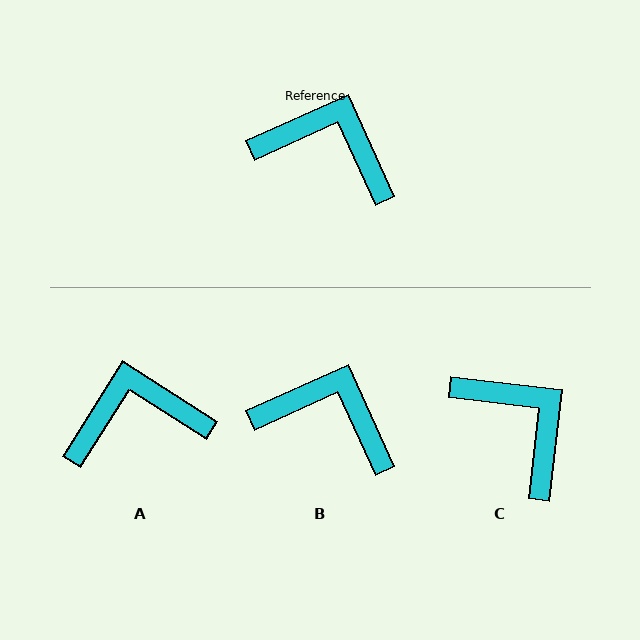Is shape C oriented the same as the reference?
No, it is off by about 31 degrees.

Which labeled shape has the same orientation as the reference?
B.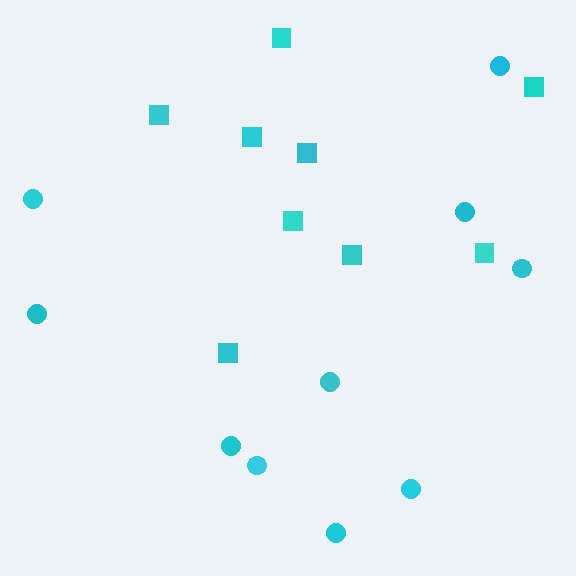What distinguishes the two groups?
There are 2 groups: one group of circles (10) and one group of squares (9).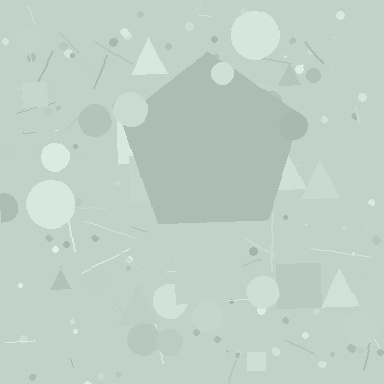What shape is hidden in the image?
A pentagon is hidden in the image.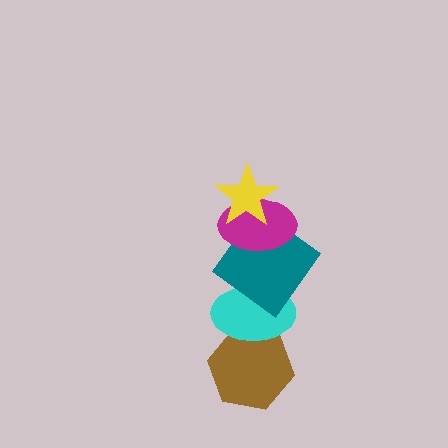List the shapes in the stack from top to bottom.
From top to bottom: the yellow star, the magenta ellipse, the teal diamond, the cyan ellipse, the brown hexagon.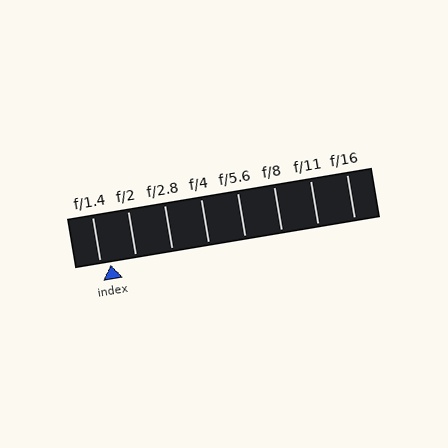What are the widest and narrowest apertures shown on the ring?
The widest aperture shown is f/1.4 and the narrowest is f/16.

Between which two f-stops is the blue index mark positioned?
The index mark is between f/1.4 and f/2.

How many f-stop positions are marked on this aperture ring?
There are 8 f-stop positions marked.